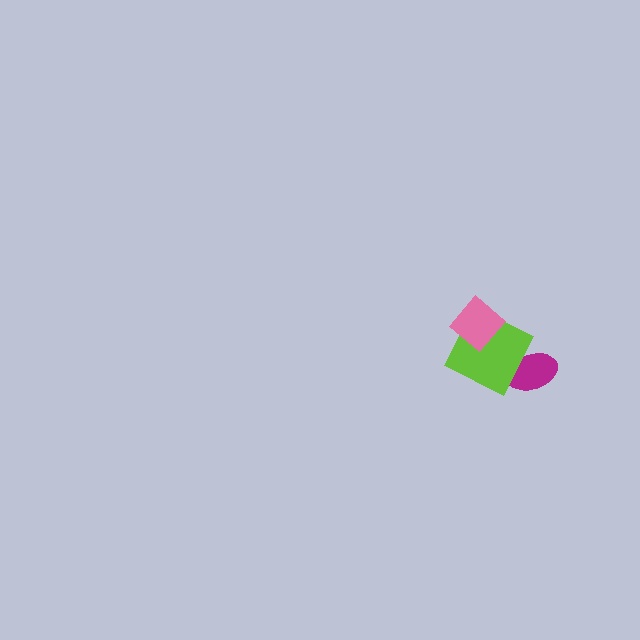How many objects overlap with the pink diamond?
1 object overlaps with the pink diamond.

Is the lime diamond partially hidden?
Yes, it is partially covered by another shape.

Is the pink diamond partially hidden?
No, no other shape covers it.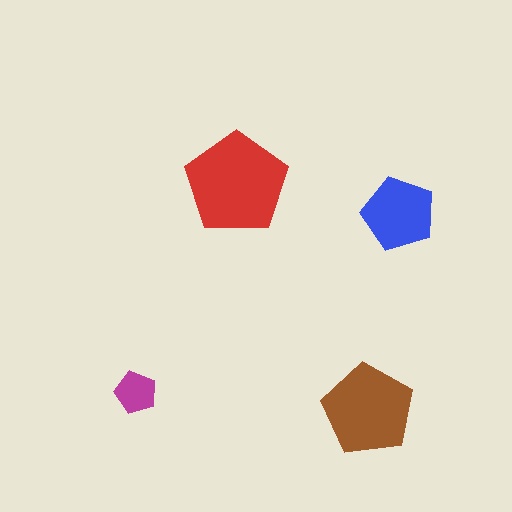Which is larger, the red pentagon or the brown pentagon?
The red one.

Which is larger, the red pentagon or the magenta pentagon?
The red one.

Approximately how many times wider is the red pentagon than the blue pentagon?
About 1.5 times wider.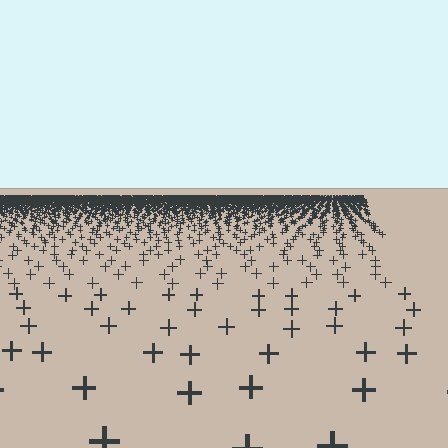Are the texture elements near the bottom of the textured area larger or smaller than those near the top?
Larger. Near the bottom, elements are closer to the viewer and appear at a bigger on-screen size.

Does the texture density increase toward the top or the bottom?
Density increases toward the top.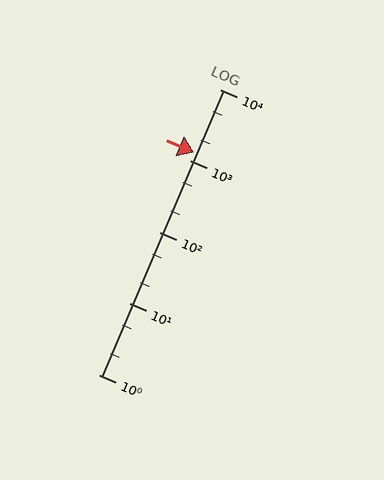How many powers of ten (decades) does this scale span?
The scale spans 4 decades, from 1 to 10000.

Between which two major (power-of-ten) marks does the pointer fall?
The pointer is between 1000 and 10000.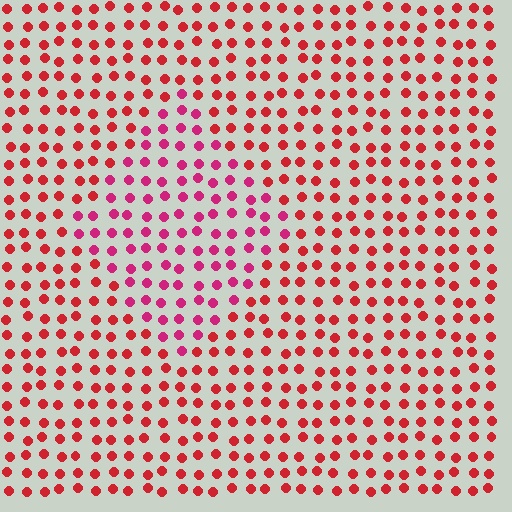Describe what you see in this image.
The image is filled with small red elements in a uniform arrangement. A diamond-shaped region is visible where the elements are tinted to a slightly different hue, forming a subtle color boundary.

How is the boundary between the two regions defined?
The boundary is defined purely by a slight shift in hue (about 27 degrees). Spacing, size, and orientation are identical on both sides.